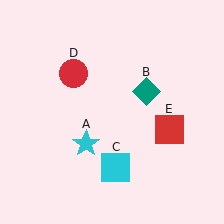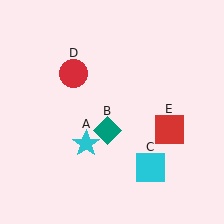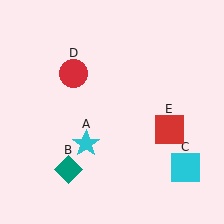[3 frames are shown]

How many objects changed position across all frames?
2 objects changed position: teal diamond (object B), cyan square (object C).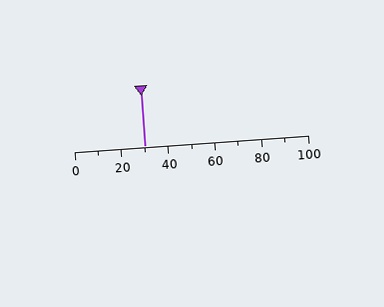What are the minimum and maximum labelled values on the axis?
The axis runs from 0 to 100.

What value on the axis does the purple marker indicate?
The marker indicates approximately 30.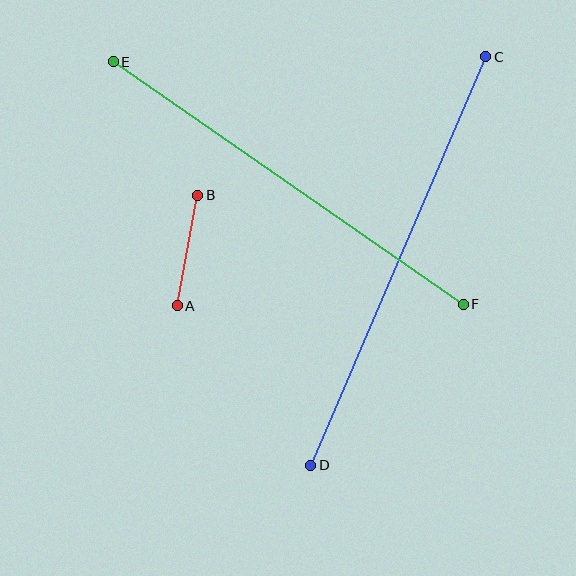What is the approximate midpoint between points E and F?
The midpoint is at approximately (288, 183) pixels.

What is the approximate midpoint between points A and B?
The midpoint is at approximately (188, 250) pixels.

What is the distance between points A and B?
The distance is approximately 113 pixels.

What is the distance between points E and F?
The distance is approximately 426 pixels.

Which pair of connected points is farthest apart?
Points C and D are farthest apart.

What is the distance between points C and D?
The distance is approximately 445 pixels.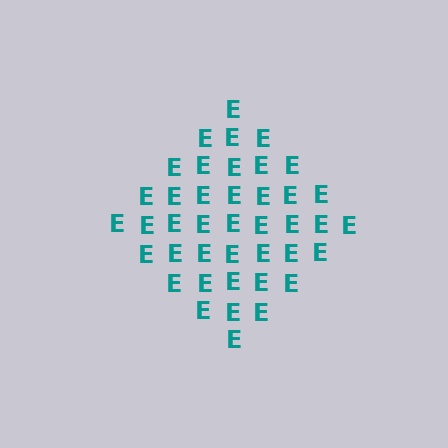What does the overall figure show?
The overall figure shows a diamond.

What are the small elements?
The small elements are letter E's.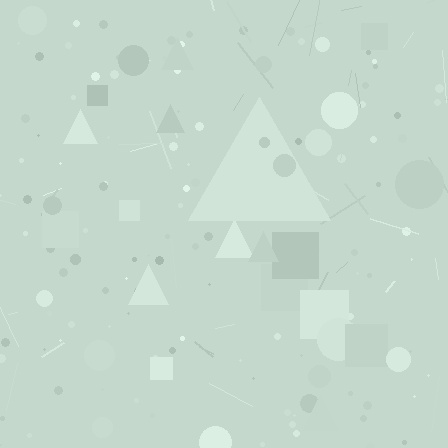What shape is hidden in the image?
A triangle is hidden in the image.